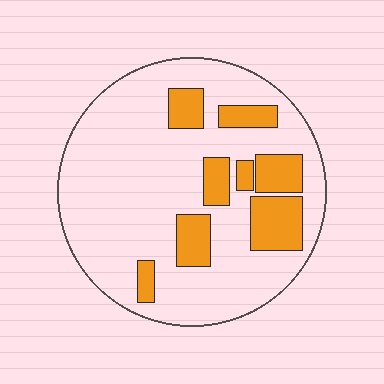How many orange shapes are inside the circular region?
8.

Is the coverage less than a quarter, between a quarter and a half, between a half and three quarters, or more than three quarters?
Less than a quarter.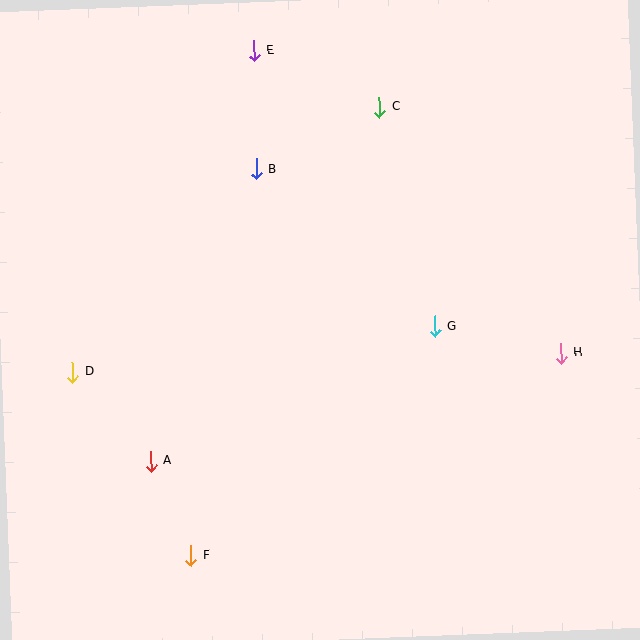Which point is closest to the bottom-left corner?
Point F is closest to the bottom-left corner.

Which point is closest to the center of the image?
Point G at (435, 326) is closest to the center.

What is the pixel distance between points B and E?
The distance between B and E is 119 pixels.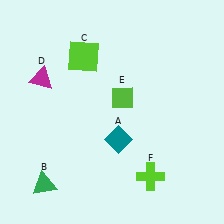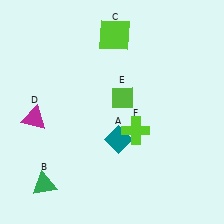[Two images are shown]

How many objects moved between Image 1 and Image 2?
3 objects moved between the two images.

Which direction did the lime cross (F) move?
The lime cross (F) moved up.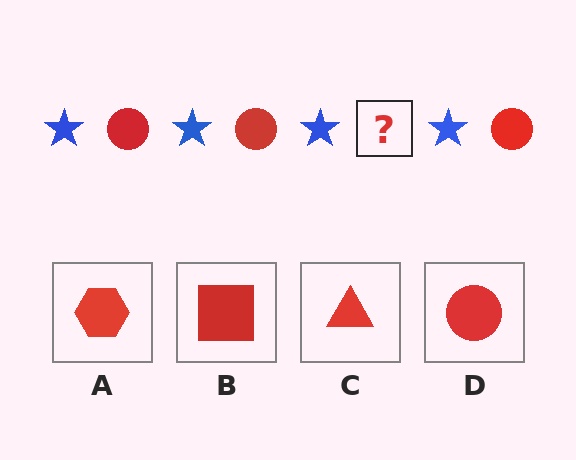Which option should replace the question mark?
Option D.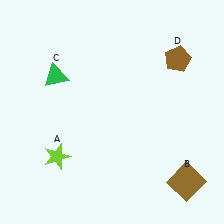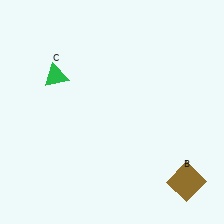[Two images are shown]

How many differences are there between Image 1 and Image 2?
There are 2 differences between the two images.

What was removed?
The lime star (A), the brown pentagon (D) were removed in Image 2.